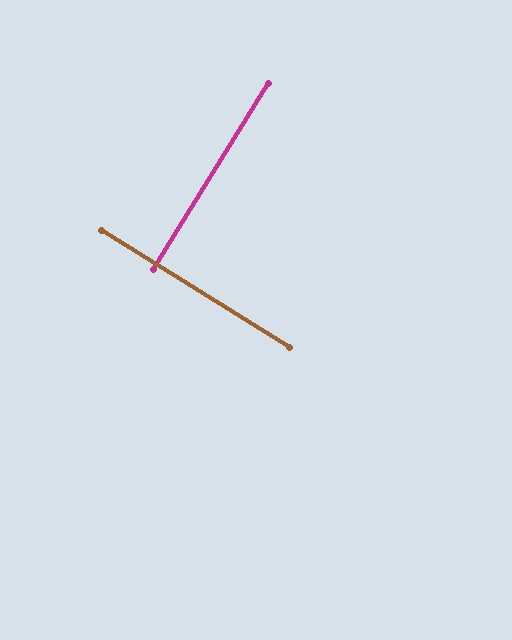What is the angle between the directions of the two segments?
Approximately 90 degrees.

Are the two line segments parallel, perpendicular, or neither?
Perpendicular — they meet at approximately 90°.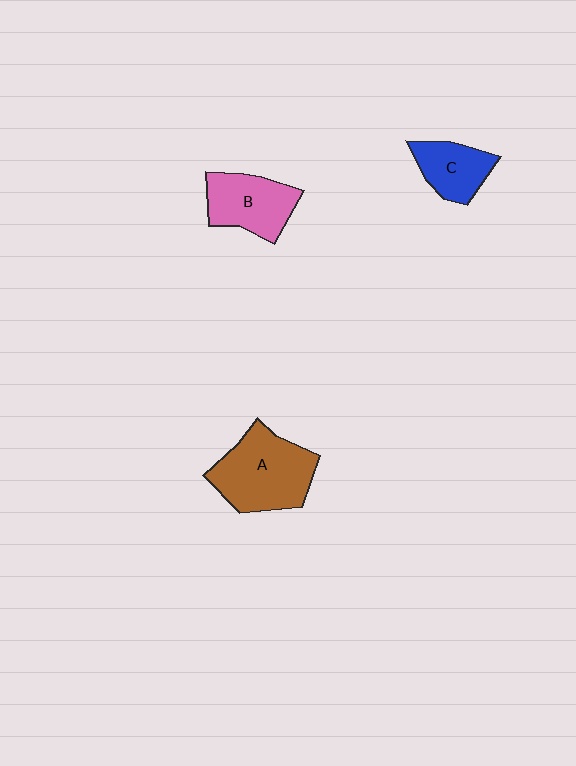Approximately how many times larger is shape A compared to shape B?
Approximately 1.4 times.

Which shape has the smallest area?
Shape C (blue).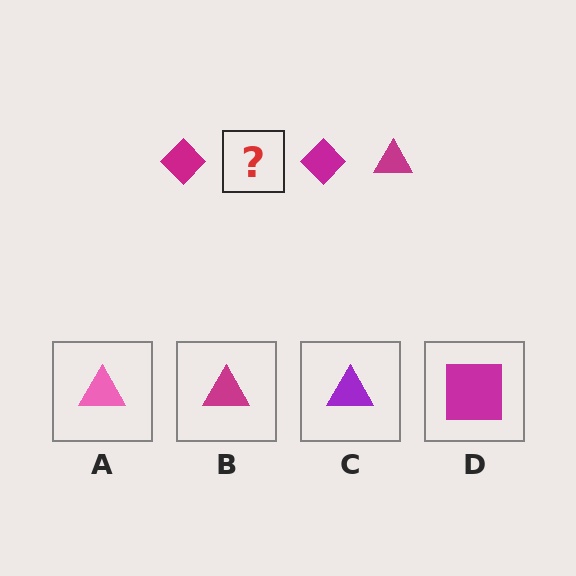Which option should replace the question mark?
Option B.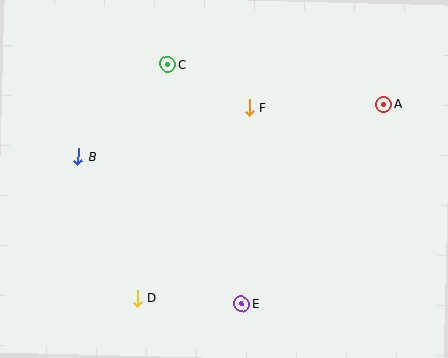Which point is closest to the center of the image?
Point F at (249, 107) is closest to the center.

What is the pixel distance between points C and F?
The distance between C and F is 92 pixels.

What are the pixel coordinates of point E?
Point E is at (242, 304).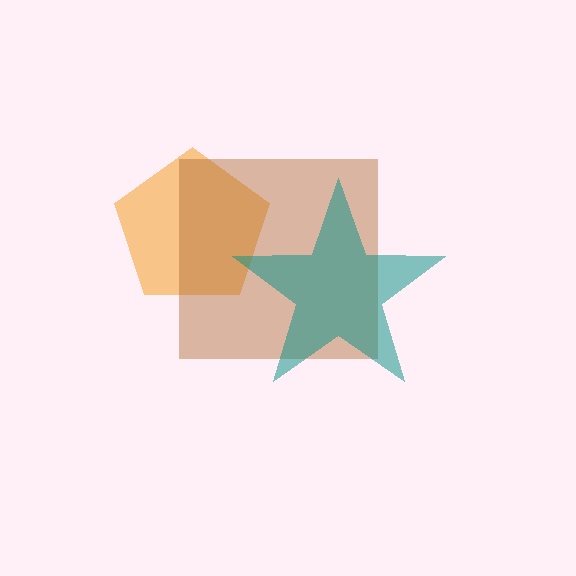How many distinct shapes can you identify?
There are 3 distinct shapes: an orange pentagon, a brown square, a teal star.